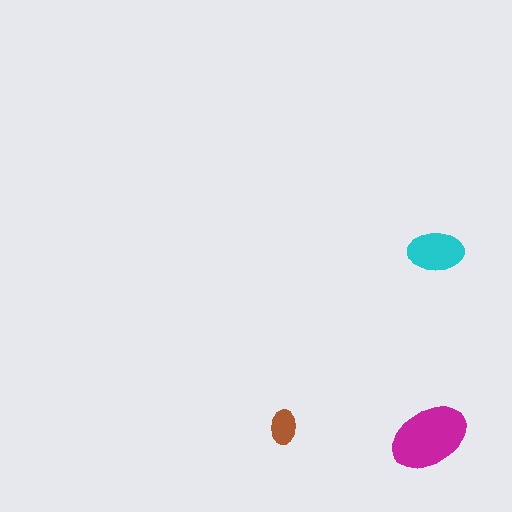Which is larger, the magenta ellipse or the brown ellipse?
The magenta one.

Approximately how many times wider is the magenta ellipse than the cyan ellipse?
About 1.5 times wider.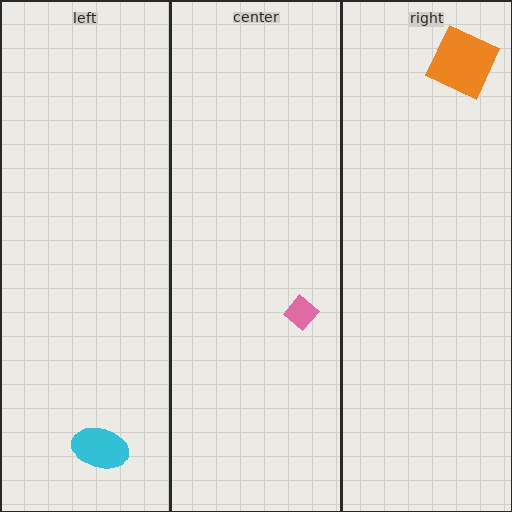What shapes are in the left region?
The cyan ellipse.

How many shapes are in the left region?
1.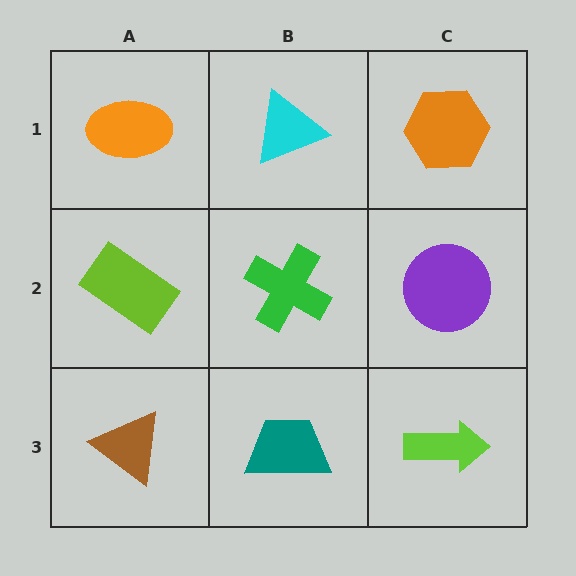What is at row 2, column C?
A purple circle.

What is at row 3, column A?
A brown triangle.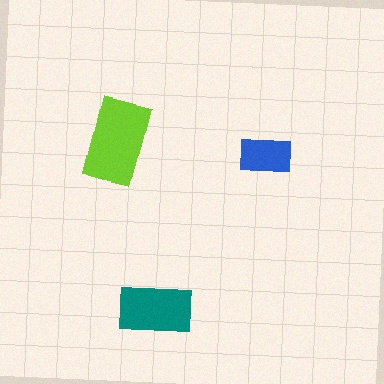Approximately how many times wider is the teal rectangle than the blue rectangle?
About 1.5 times wider.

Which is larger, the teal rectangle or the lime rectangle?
The lime one.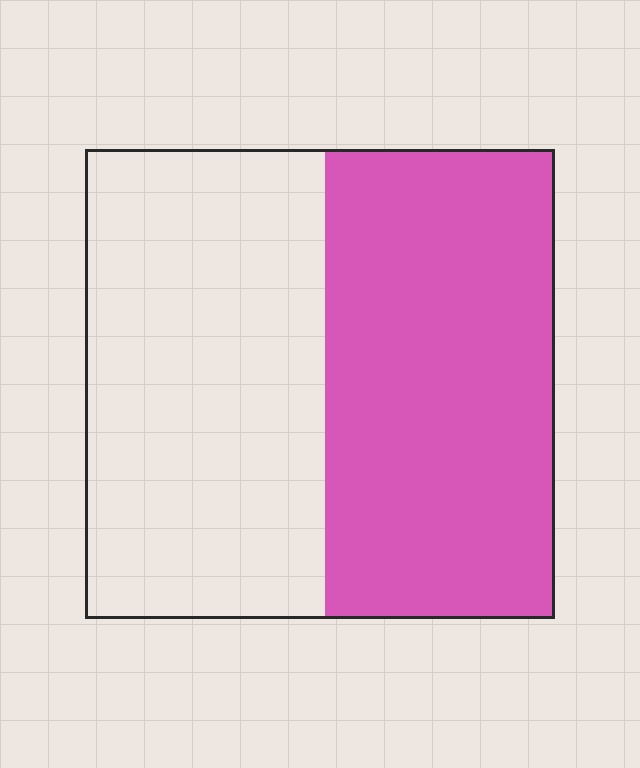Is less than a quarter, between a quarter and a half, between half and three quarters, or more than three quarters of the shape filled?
Between a quarter and a half.